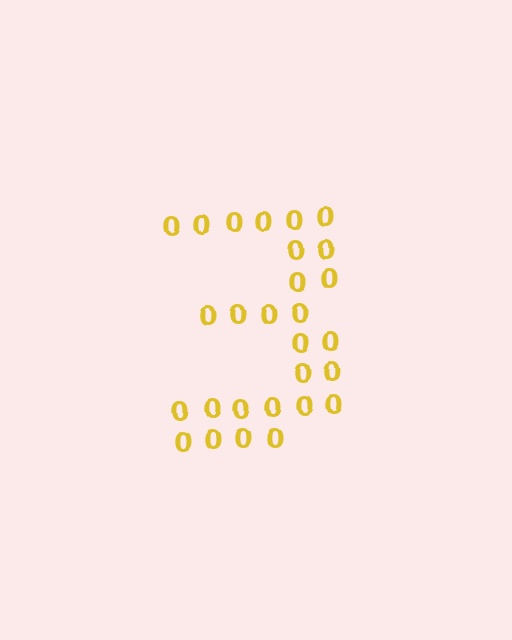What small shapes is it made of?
It is made of small digit 0's.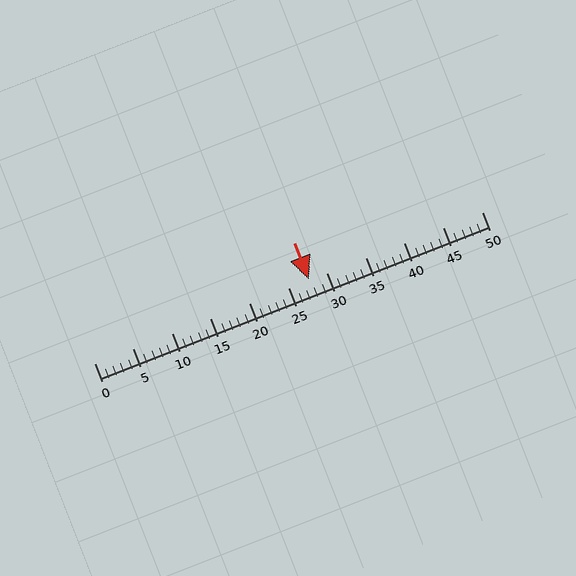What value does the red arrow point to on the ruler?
The red arrow points to approximately 28.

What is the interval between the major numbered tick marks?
The major tick marks are spaced 5 units apart.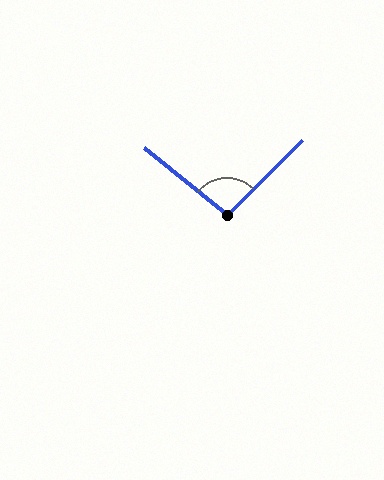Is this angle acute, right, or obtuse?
It is obtuse.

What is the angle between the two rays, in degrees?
Approximately 96 degrees.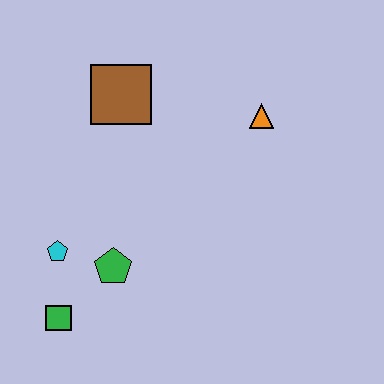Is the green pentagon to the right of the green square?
Yes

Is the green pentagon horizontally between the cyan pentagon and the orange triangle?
Yes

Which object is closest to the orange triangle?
The brown square is closest to the orange triangle.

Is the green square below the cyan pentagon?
Yes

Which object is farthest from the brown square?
The green square is farthest from the brown square.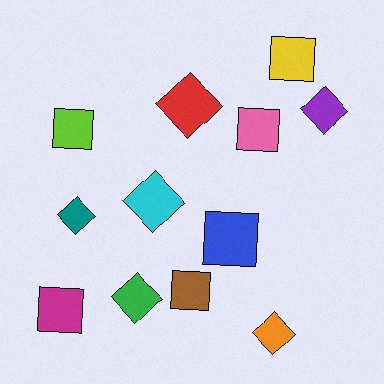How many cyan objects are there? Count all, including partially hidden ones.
There is 1 cyan object.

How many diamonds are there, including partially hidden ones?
There are 6 diamonds.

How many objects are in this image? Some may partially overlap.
There are 12 objects.